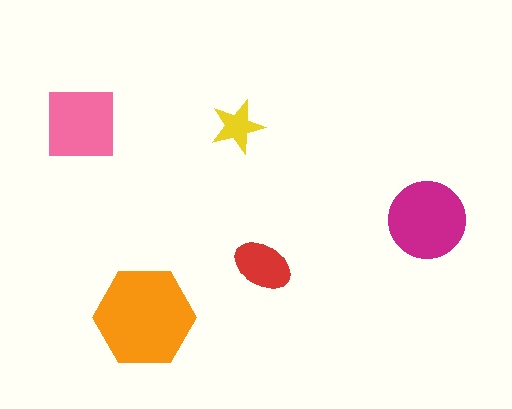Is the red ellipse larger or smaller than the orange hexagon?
Smaller.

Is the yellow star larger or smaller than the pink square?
Smaller.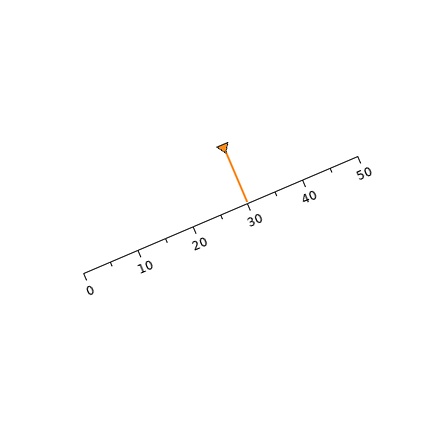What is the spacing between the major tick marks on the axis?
The major ticks are spaced 10 apart.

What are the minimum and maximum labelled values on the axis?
The axis runs from 0 to 50.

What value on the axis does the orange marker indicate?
The marker indicates approximately 30.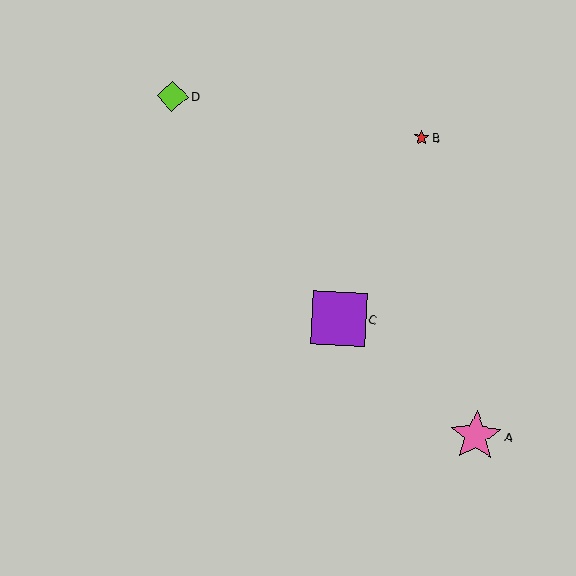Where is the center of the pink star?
The center of the pink star is at (476, 436).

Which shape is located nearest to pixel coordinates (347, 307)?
The purple square (labeled C) at (339, 318) is nearest to that location.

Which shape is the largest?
The purple square (labeled C) is the largest.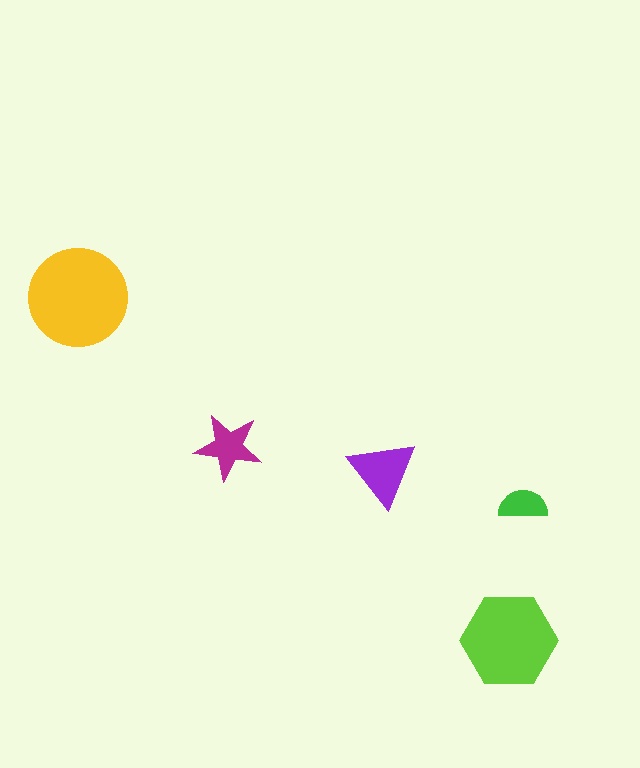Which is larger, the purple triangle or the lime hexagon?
The lime hexagon.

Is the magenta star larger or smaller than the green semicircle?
Larger.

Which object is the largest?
The yellow circle.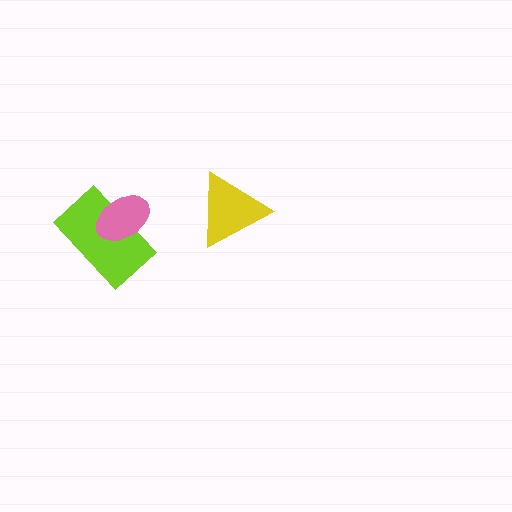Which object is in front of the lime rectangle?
The pink ellipse is in front of the lime rectangle.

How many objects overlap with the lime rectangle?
1 object overlaps with the lime rectangle.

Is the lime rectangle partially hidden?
Yes, it is partially covered by another shape.